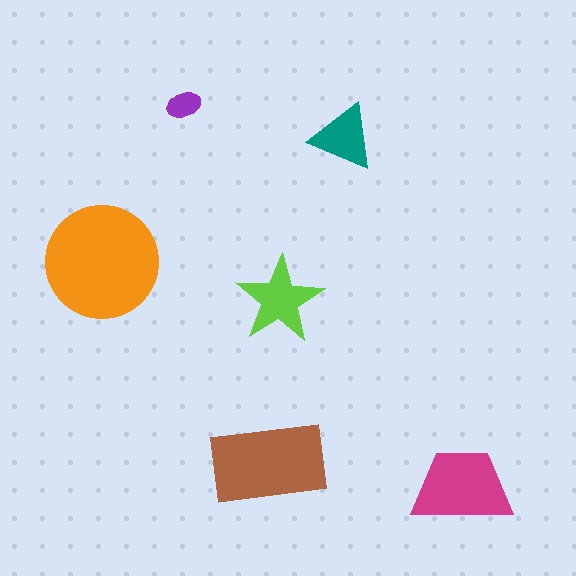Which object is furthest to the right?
The magenta trapezoid is rightmost.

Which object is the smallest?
The purple ellipse.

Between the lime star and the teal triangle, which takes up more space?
The lime star.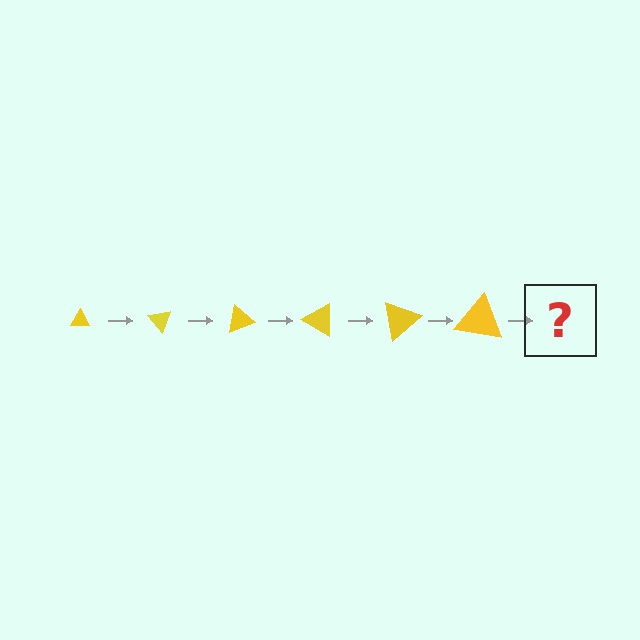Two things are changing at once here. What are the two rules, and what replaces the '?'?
The two rules are that the triangle grows larger each step and it rotates 50 degrees each step. The '?' should be a triangle, larger than the previous one and rotated 300 degrees from the start.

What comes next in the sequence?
The next element should be a triangle, larger than the previous one and rotated 300 degrees from the start.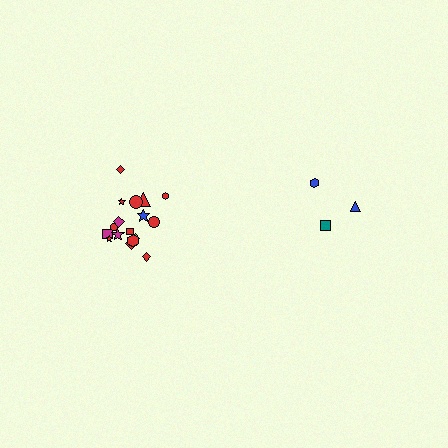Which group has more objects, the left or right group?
The left group.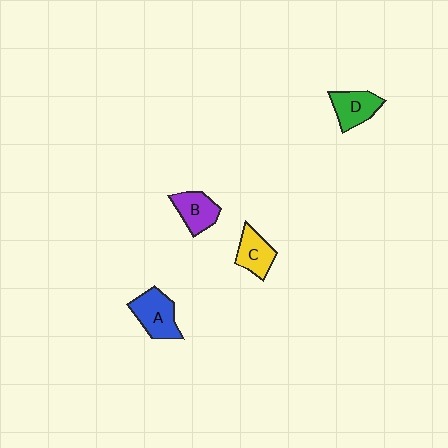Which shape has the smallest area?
Shape C (yellow).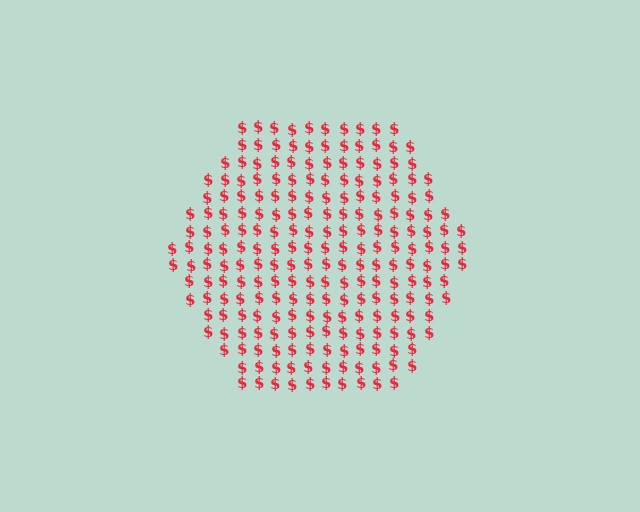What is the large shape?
The large shape is a hexagon.